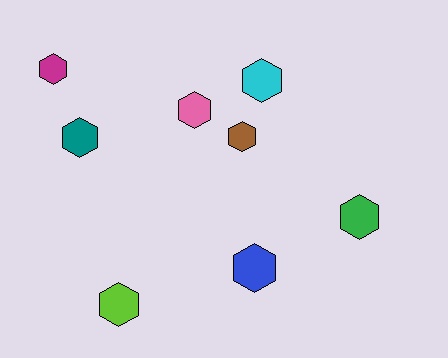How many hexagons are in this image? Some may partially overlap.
There are 8 hexagons.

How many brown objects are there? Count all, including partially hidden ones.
There is 1 brown object.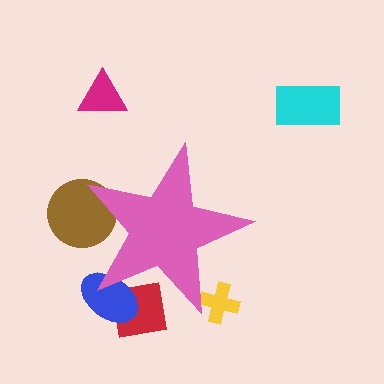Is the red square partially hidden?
Yes, the red square is partially hidden behind the pink star.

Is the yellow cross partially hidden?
Yes, the yellow cross is partially hidden behind the pink star.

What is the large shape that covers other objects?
A pink star.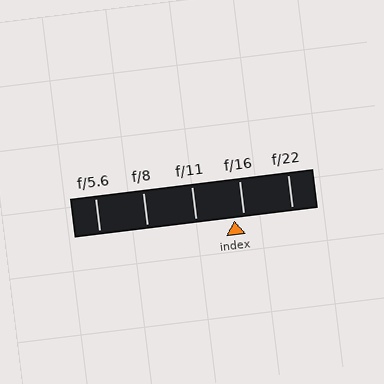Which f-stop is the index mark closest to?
The index mark is closest to f/16.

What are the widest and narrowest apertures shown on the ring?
The widest aperture shown is f/5.6 and the narrowest is f/22.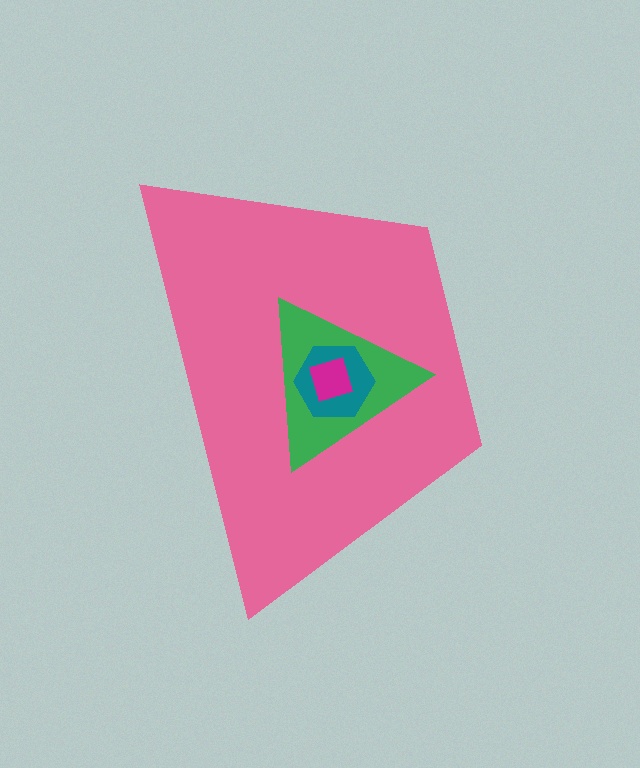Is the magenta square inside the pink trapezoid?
Yes.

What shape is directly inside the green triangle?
The teal hexagon.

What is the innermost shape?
The magenta square.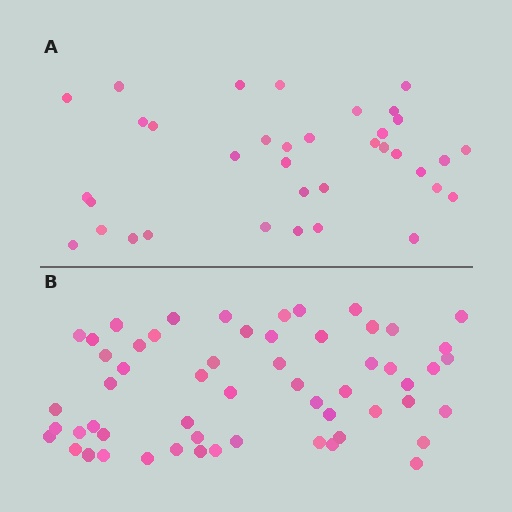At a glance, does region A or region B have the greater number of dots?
Region B (the bottom region) has more dots.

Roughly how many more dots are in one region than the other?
Region B has approximately 20 more dots than region A.